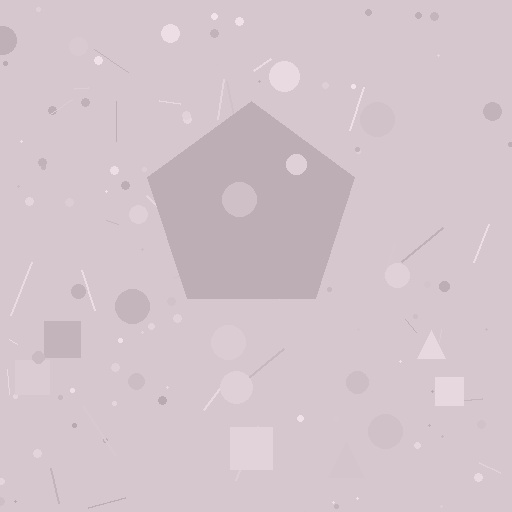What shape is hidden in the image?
A pentagon is hidden in the image.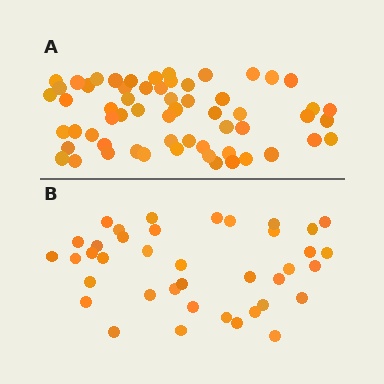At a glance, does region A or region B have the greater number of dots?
Region A (the top region) has more dots.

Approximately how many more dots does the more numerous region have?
Region A has approximately 20 more dots than region B.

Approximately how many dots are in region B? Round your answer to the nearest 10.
About 40 dots. (The exact count is 39, which rounds to 40.)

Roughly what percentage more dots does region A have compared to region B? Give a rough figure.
About 55% more.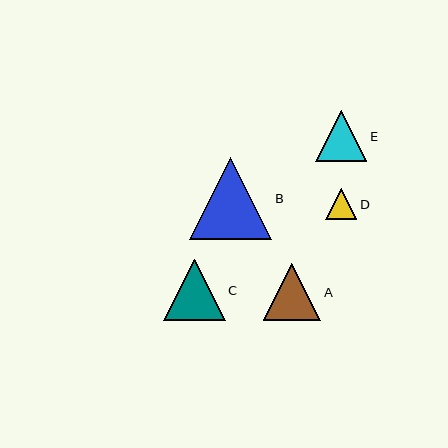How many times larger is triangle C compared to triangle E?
Triangle C is approximately 1.2 times the size of triangle E.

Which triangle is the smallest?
Triangle D is the smallest with a size of approximately 31 pixels.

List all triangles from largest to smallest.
From largest to smallest: B, C, A, E, D.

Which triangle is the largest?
Triangle B is the largest with a size of approximately 82 pixels.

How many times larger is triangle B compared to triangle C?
Triangle B is approximately 1.3 times the size of triangle C.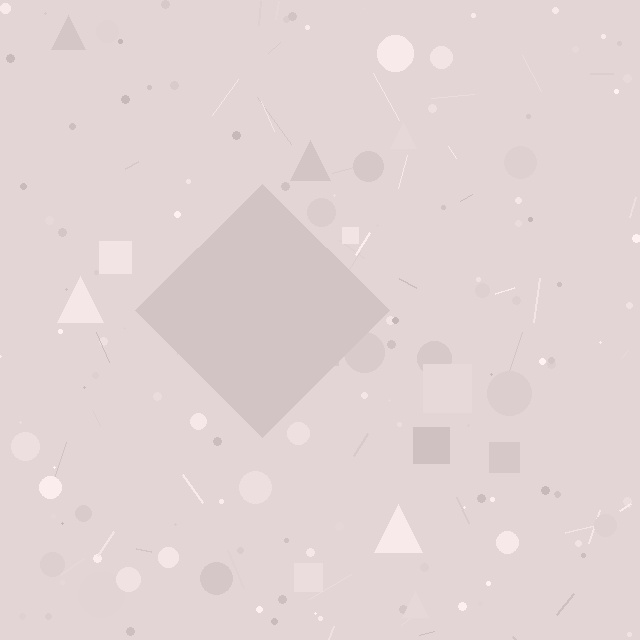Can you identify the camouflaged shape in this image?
The camouflaged shape is a diamond.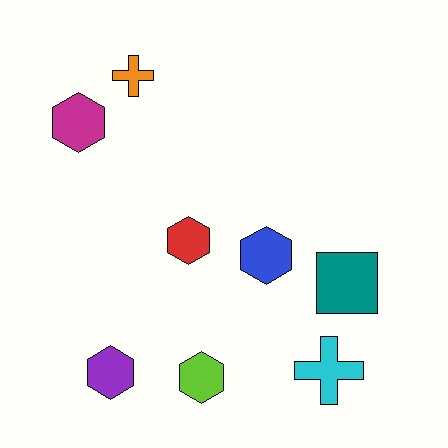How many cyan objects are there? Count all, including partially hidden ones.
There is 1 cyan object.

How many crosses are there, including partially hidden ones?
There are 2 crosses.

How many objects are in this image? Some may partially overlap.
There are 8 objects.